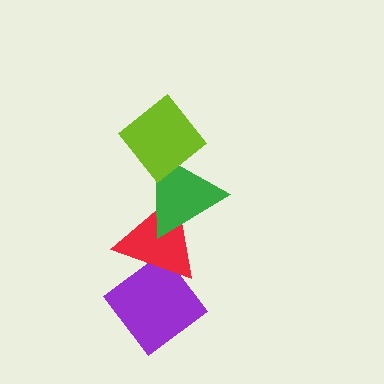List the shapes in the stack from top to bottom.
From top to bottom: the lime diamond, the green triangle, the red triangle, the purple diamond.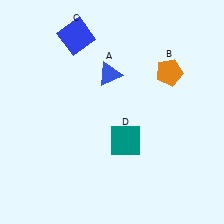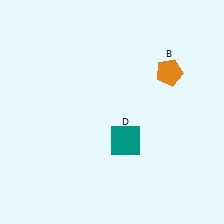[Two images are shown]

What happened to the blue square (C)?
The blue square (C) was removed in Image 2. It was in the top-left area of Image 1.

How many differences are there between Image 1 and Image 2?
There are 2 differences between the two images.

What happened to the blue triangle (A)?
The blue triangle (A) was removed in Image 2. It was in the top-left area of Image 1.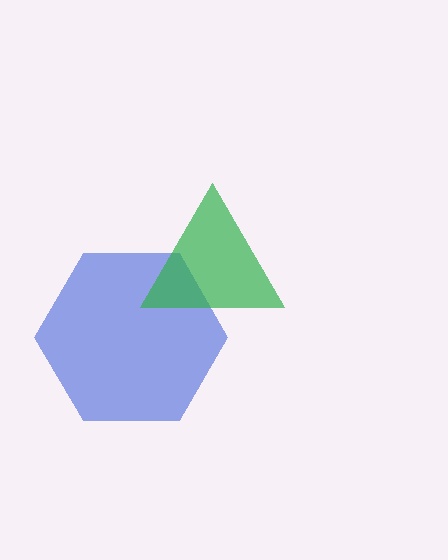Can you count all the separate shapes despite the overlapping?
Yes, there are 2 separate shapes.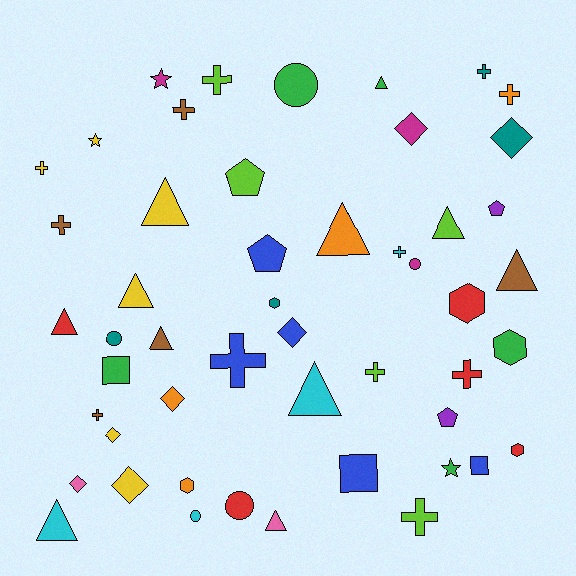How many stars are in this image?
There are 3 stars.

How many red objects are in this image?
There are 5 red objects.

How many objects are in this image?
There are 50 objects.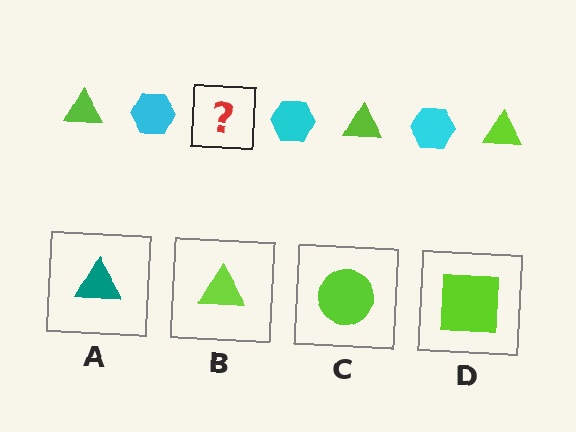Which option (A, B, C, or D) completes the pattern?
B.